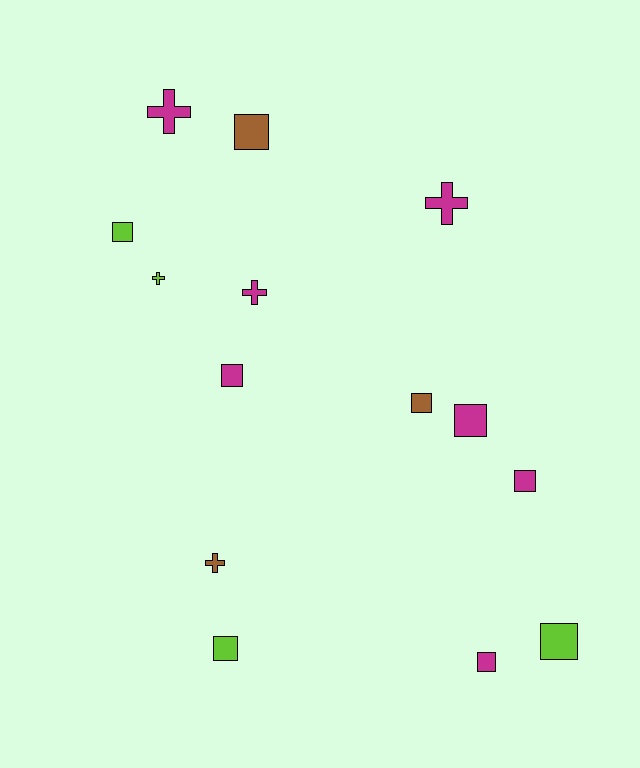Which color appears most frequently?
Magenta, with 7 objects.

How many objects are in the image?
There are 14 objects.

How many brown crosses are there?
There is 1 brown cross.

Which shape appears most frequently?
Square, with 9 objects.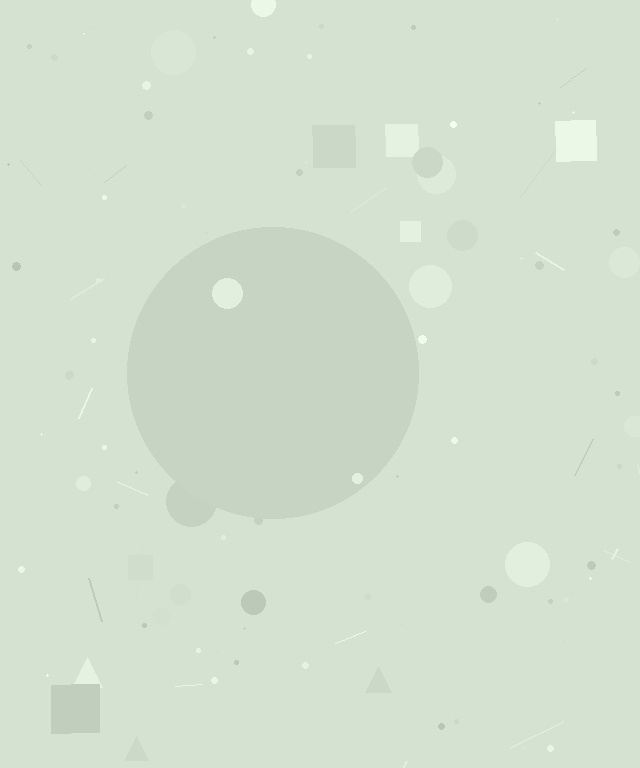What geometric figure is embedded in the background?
A circle is embedded in the background.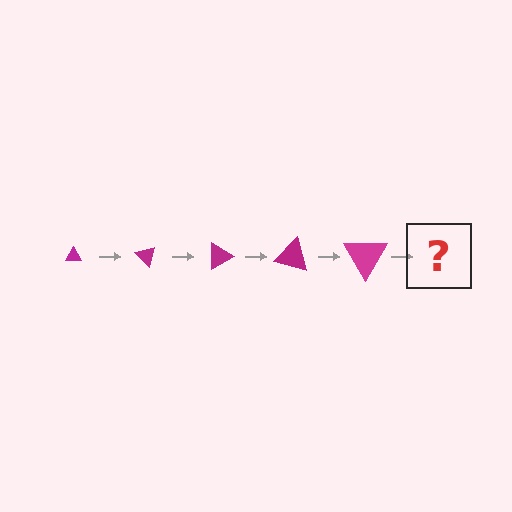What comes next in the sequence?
The next element should be a triangle, larger than the previous one and rotated 225 degrees from the start.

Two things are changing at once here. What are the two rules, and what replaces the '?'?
The two rules are that the triangle grows larger each step and it rotates 45 degrees each step. The '?' should be a triangle, larger than the previous one and rotated 225 degrees from the start.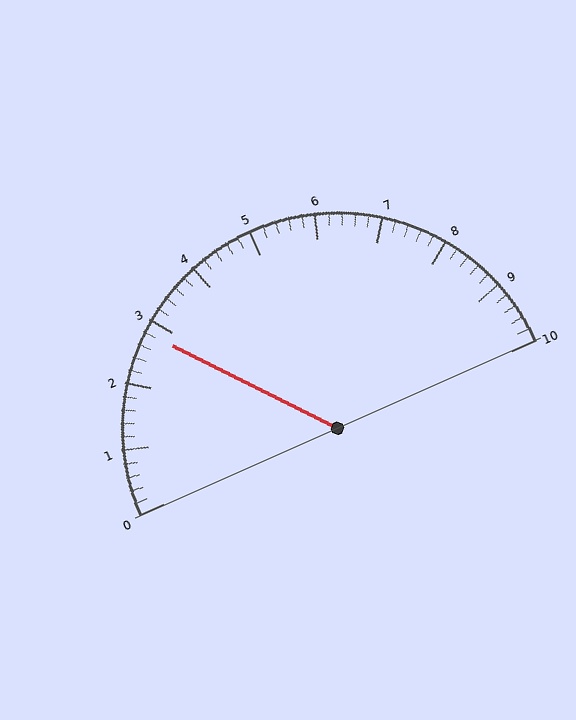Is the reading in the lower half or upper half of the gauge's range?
The reading is in the lower half of the range (0 to 10).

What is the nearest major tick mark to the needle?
The nearest major tick mark is 3.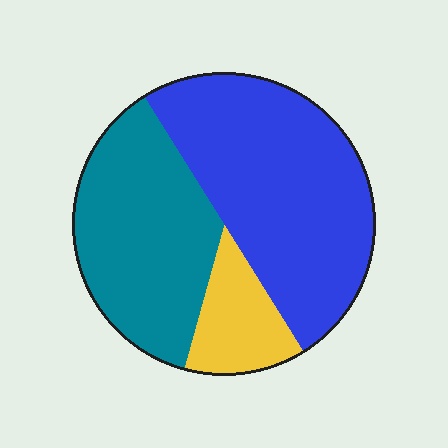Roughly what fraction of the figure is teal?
Teal takes up about three eighths (3/8) of the figure.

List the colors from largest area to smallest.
From largest to smallest: blue, teal, yellow.